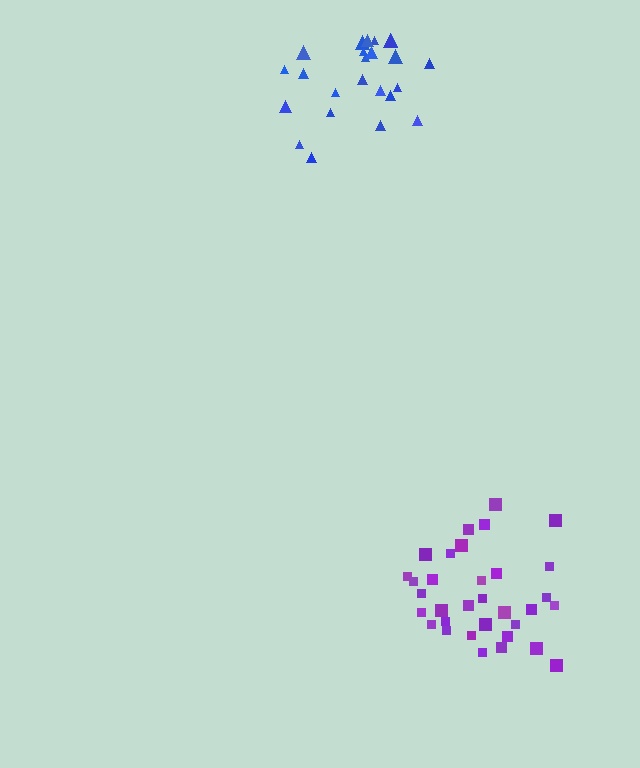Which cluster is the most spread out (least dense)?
Blue.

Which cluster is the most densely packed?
Purple.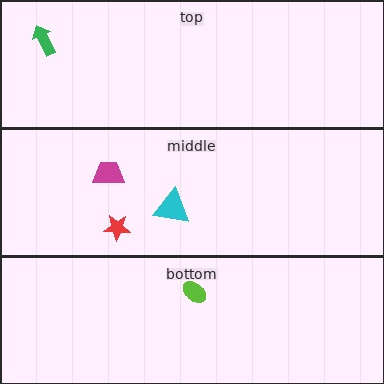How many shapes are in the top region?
1.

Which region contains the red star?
The middle region.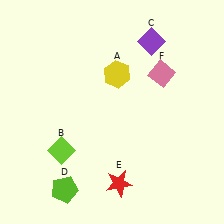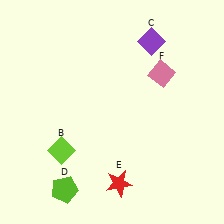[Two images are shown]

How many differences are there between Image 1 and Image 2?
There is 1 difference between the two images.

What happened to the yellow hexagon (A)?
The yellow hexagon (A) was removed in Image 2. It was in the top-right area of Image 1.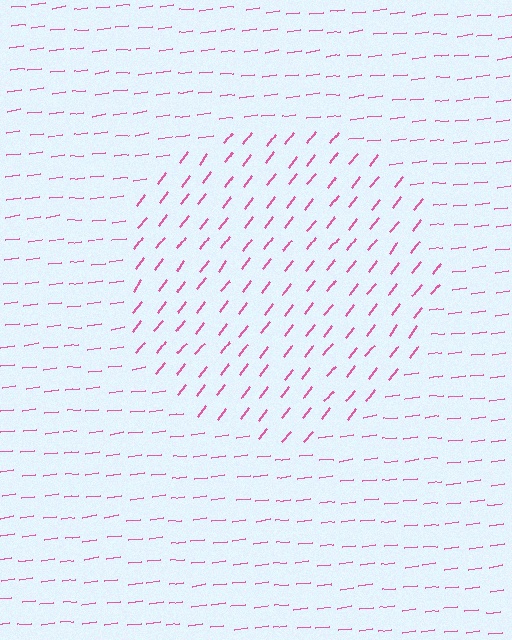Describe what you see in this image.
The image is filled with small pink line segments. A circle region in the image has lines oriented differently from the surrounding lines, creating a visible texture boundary.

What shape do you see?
I see a circle.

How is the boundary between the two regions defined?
The boundary is defined purely by a change in line orientation (approximately 45 degrees difference). All lines are the same color and thickness.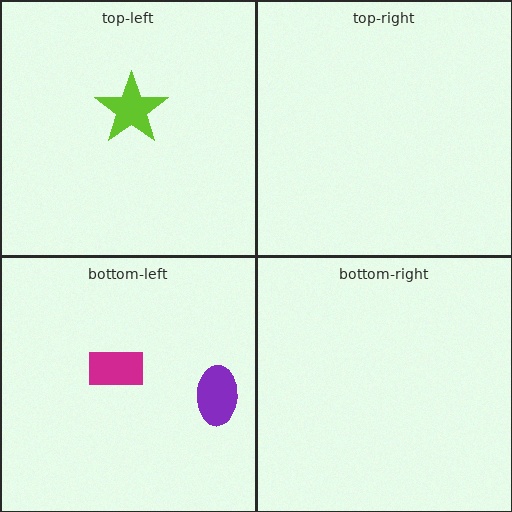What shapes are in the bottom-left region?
The magenta rectangle, the purple ellipse.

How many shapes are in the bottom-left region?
2.